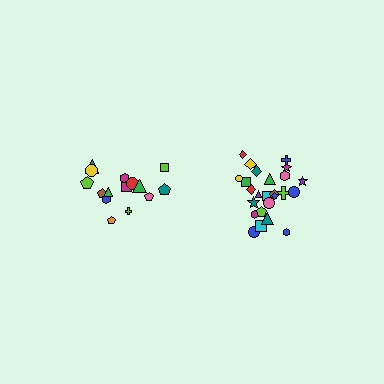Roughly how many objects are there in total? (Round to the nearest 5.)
Roughly 40 objects in total.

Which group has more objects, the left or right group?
The right group.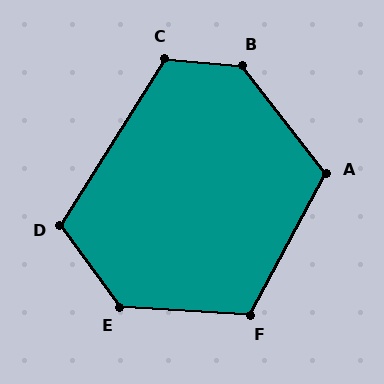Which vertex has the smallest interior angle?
D, at approximately 112 degrees.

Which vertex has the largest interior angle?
B, at approximately 133 degrees.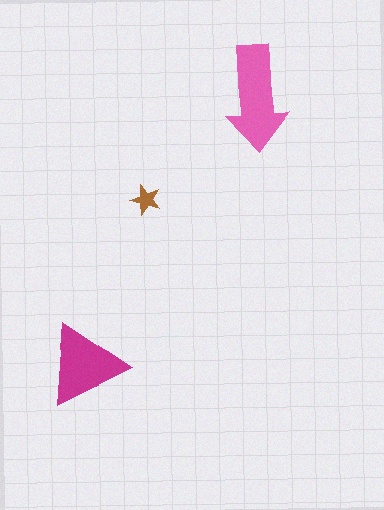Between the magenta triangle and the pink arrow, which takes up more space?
The pink arrow.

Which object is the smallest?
The brown star.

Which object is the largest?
The pink arrow.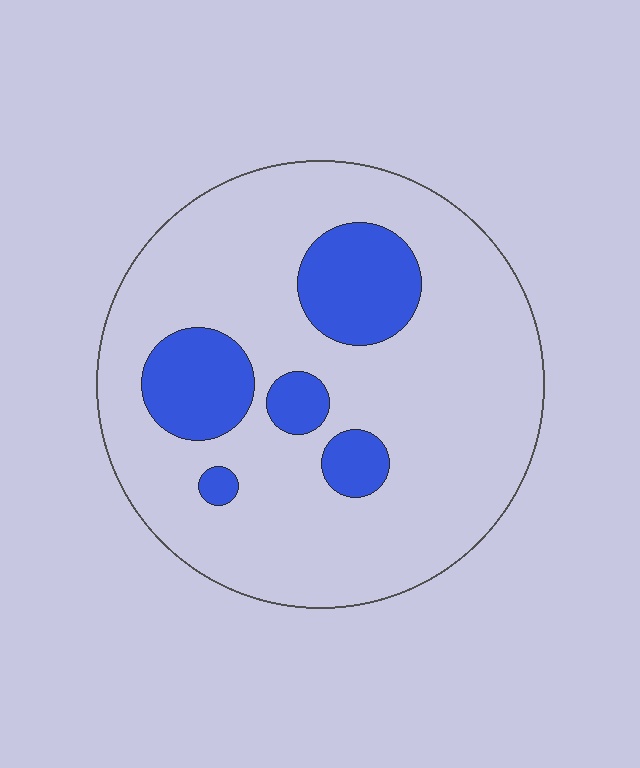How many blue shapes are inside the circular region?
5.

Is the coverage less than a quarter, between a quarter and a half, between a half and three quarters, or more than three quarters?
Less than a quarter.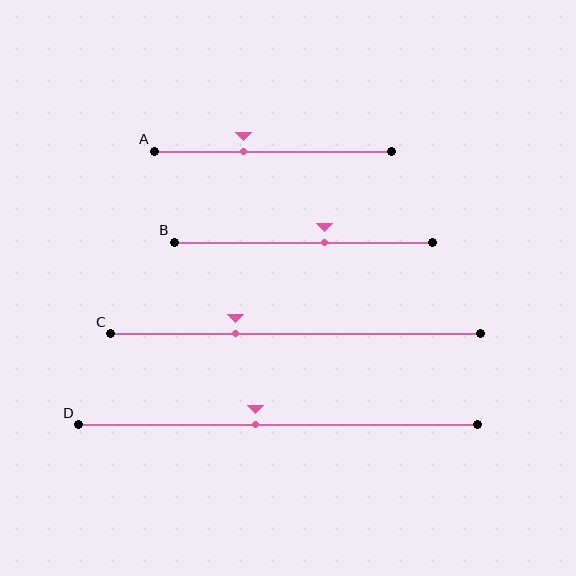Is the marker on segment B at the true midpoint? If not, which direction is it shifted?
No, the marker on segment B is shifted to the right by about 8% of the segment length.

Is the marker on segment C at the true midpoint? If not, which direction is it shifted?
No, the marker on segment C is shifted to the left by about 16% of the segment length.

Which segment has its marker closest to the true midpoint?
Segment D has its marker closest to the true midpoint.